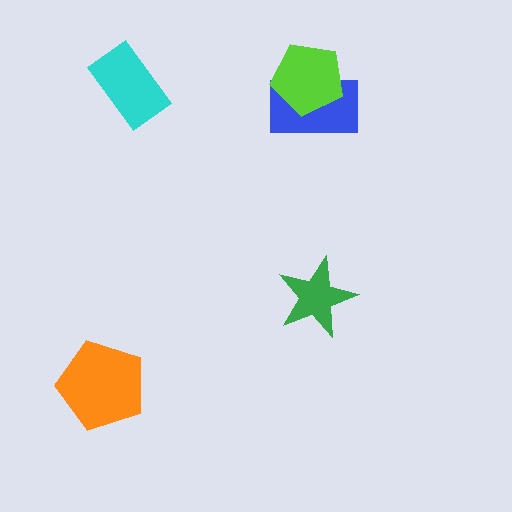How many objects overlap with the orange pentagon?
0 objects overlap with the orange pentagon.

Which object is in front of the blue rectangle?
The lime pentagon is in front of the blue rectangle.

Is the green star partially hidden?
No, no other shape covers it.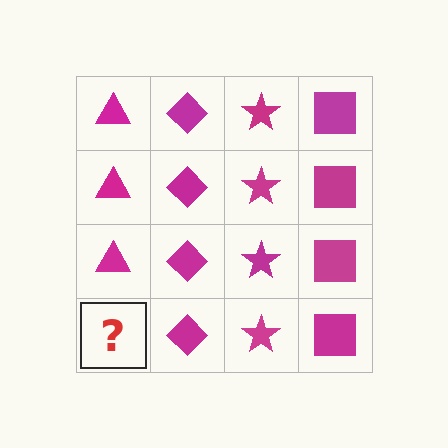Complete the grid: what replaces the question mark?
The question mark should be replaced with a magenta triangle.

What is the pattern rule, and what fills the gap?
The rule is that each column has a consistent shape. The gap should be filled with a magenta triangle.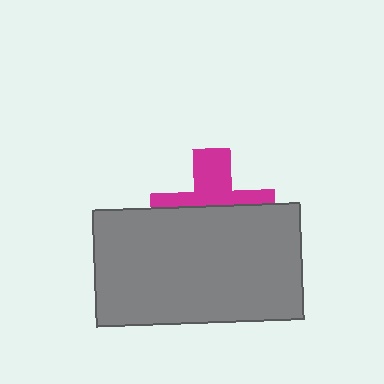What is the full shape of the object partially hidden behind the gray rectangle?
The partially hidden object is a magenta cross.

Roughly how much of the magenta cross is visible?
A small part of it is visible (roughly 42%).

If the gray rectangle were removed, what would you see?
You would see the complete magenta cross.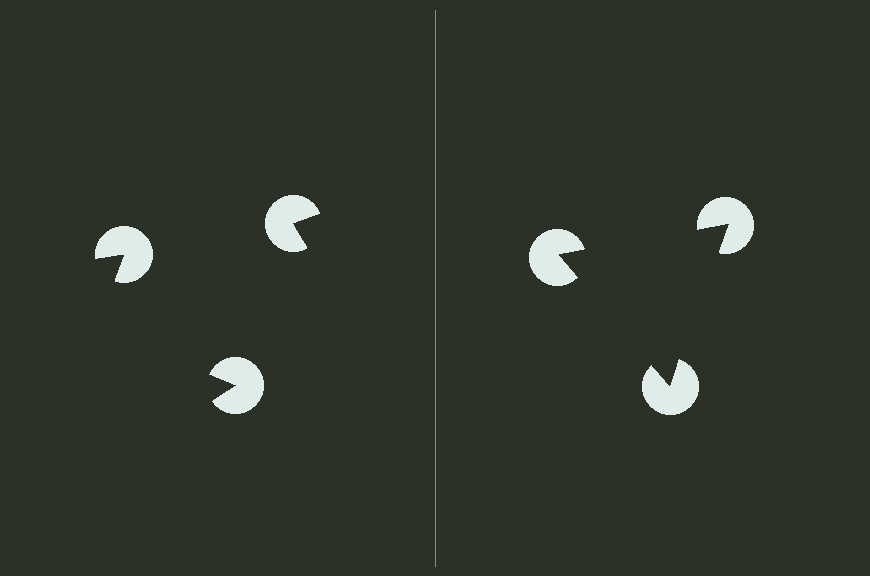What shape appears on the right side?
An illusory triangle.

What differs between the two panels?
The pac-man discs are positioned identically on both sides; only the wedge orientations differ. On the right they align to a triangle; on the left they are misaligned.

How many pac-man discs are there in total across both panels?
6 — 3 on each side.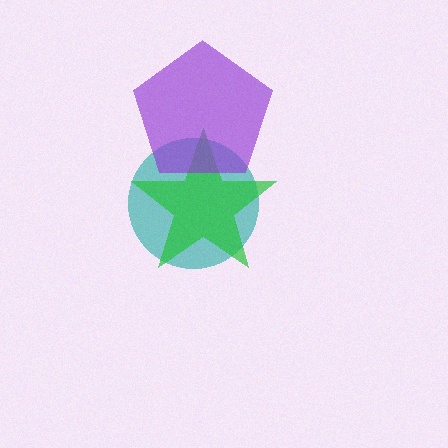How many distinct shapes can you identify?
There are 3 distinct shapes: a teal circle, a green star, a purple pentagon.